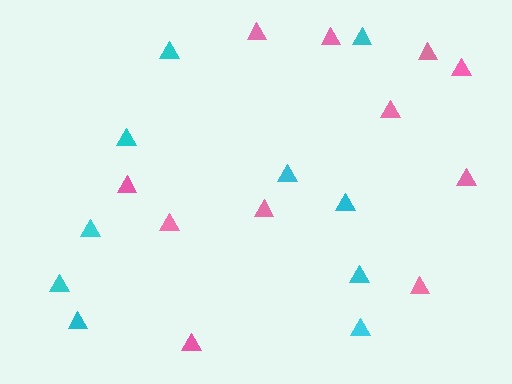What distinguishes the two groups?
There are 2 groups: one group of cyan triangles (10) and one group of pink triangles (11).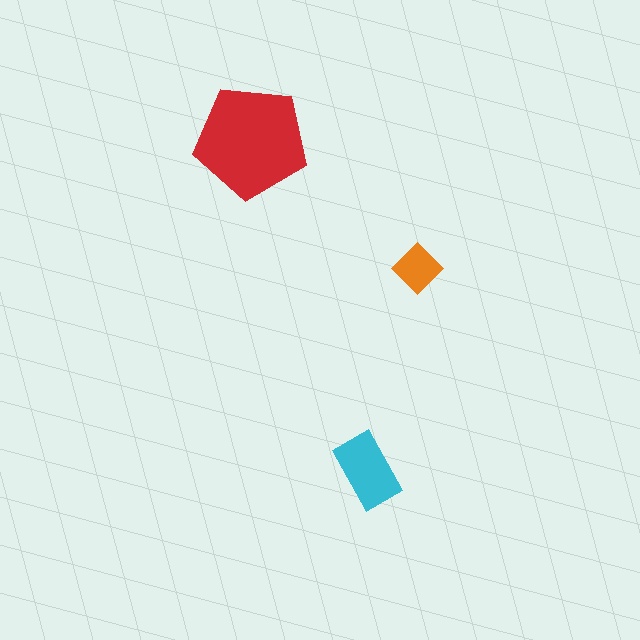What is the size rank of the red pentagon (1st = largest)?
1st.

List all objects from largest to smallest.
The red pentagon, the cyan rectangle, the orange diamond.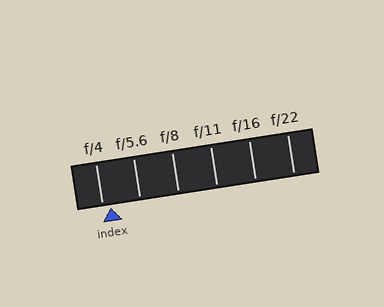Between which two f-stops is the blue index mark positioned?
The index mark is between f/4 and f/5.6.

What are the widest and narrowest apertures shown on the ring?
The widest aperture shown is f/4 and the narrowest is f/22.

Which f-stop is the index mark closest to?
The index mark is closest to f/4.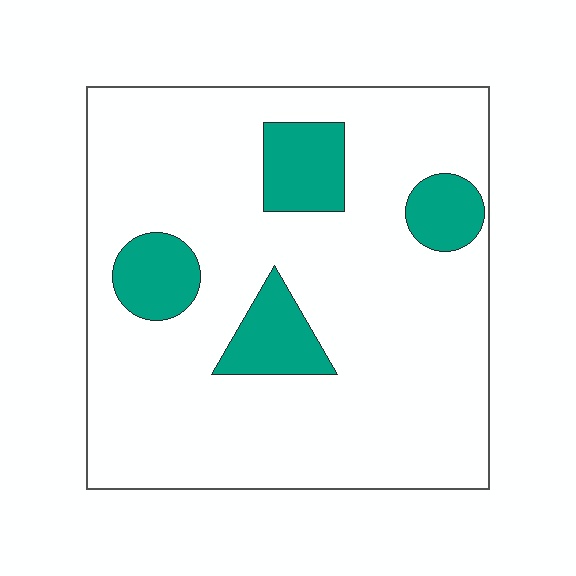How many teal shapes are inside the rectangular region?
4.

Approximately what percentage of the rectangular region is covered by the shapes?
Approximately 15%.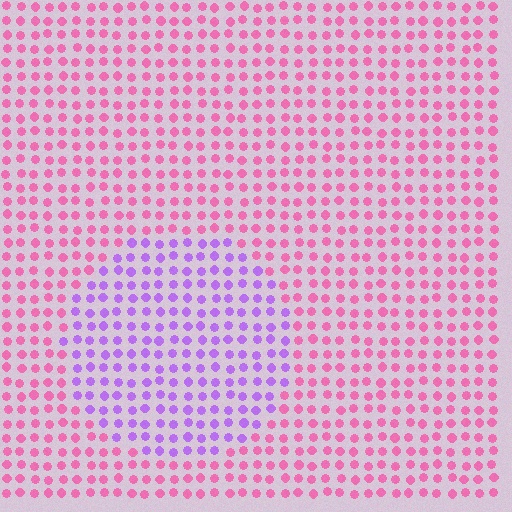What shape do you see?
I see a circle.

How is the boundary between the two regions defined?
The boundary is defined purely by a slight shift in hue (about 52 degrees). Spacing, size, and orientation are identical on both sides.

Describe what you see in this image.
The image is filled with small pink elements in a uniform arrangement. A circle-shaped region is visible where the elements are tinted to a slightly different hue, forming a subtle color boundary.